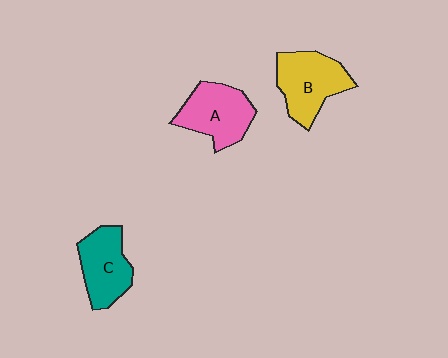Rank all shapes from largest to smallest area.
From largest to smallest: B (yellow), A (pink), C (teal).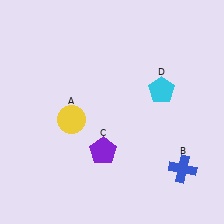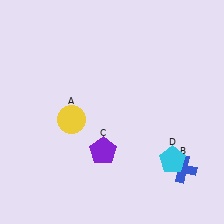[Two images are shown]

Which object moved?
The cyan pentagon (D) moved down.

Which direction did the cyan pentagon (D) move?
The cyan pentagon (D) moved down.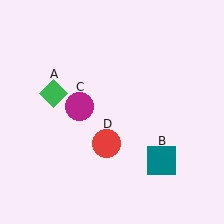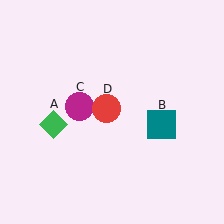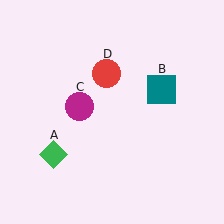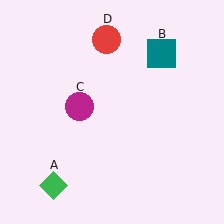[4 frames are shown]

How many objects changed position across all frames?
3 objects changed position: green diamond (object A), teal square (object B), red circle (object D).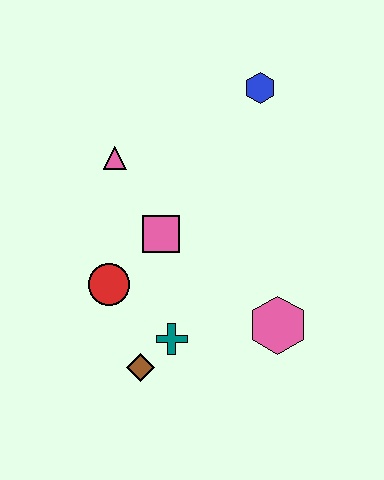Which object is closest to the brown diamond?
The teal cross is closest to the brown diamond.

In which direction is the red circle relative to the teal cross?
The red circle is to the left of the teal cross.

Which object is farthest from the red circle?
The blue hexagon is farthest from the red circle.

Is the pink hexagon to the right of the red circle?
Yes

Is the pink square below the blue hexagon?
Yes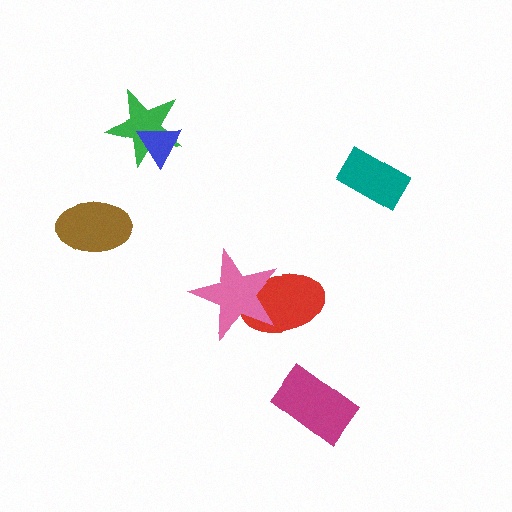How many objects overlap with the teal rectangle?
0 objects overlap with the teal rectangle.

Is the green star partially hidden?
Yes, it is partially covered by another shape.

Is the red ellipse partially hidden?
Yes, it is partially covered by another shape.